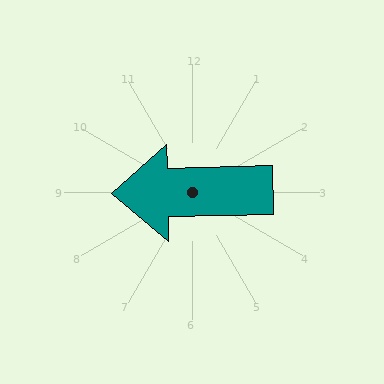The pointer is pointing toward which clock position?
Roughly 9 o'clock.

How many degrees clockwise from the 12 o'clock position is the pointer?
Approximately 269 degrees.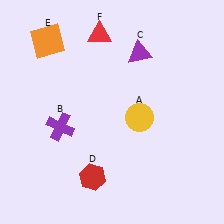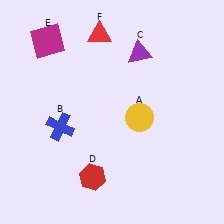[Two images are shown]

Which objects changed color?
B changed from purple to blue. E changed from orange to magenta.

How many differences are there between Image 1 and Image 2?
There are 2 differences between the two images.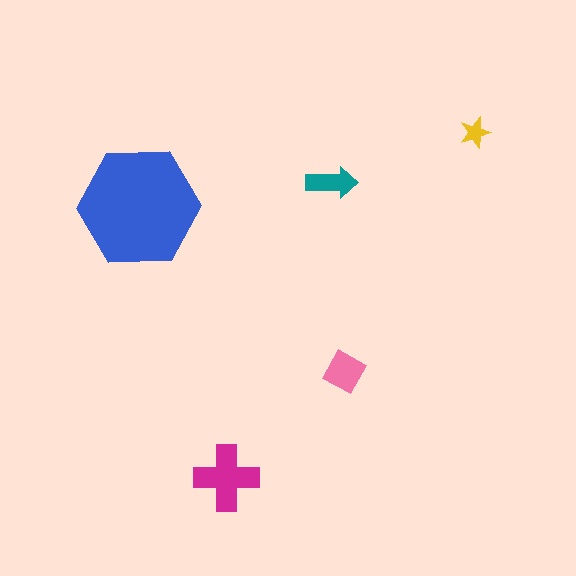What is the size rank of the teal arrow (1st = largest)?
4th.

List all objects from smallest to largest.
The yellow star, the teal arrow, the pink diamond, the magenta cross, the blue hexagon.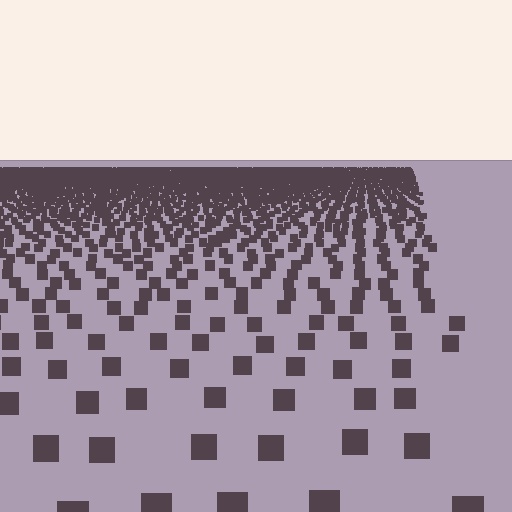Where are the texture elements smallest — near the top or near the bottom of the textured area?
Near the top.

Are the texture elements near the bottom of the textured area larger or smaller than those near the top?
Larger. Near the bottom, elements are closer to the viewer and appear at a bigger on-screen size.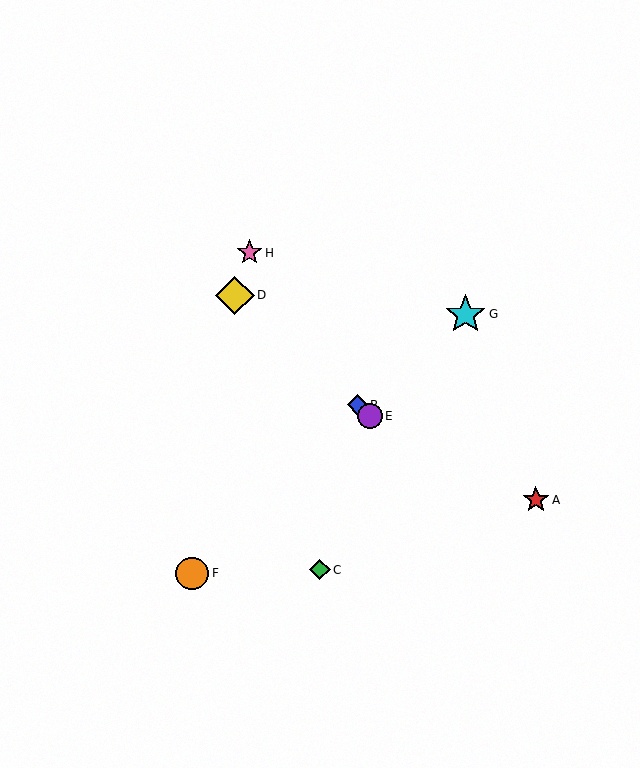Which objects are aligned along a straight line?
Objects B, D, E are aligned along a straight line.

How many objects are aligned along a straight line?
3 objects (B, D, E) are aligned along a straight line.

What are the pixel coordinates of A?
Object A is at (536, 500).